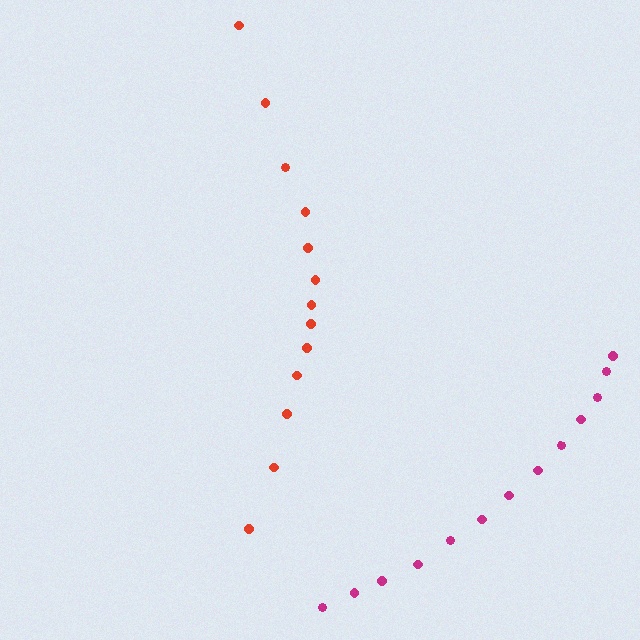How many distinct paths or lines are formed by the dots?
There are 2 distinct paths.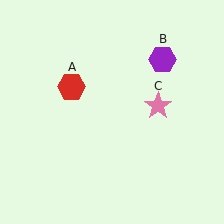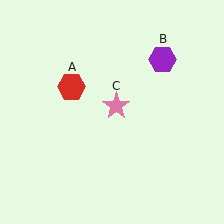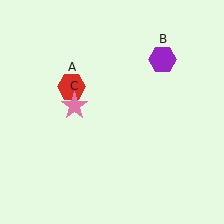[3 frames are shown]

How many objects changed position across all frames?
1 object changed position: pink star (object C).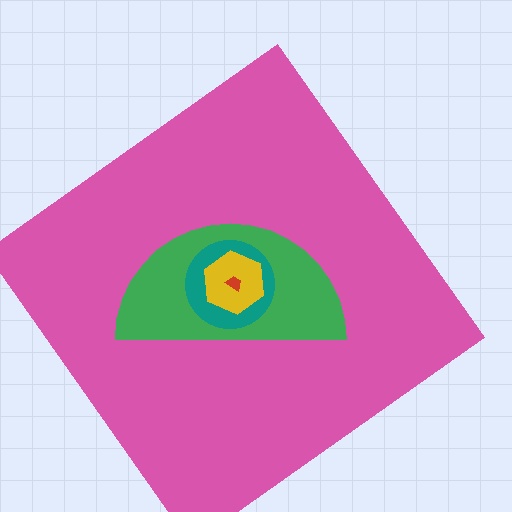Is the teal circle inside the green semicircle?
Yes.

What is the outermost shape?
The pink diamond.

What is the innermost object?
The red trapezoid.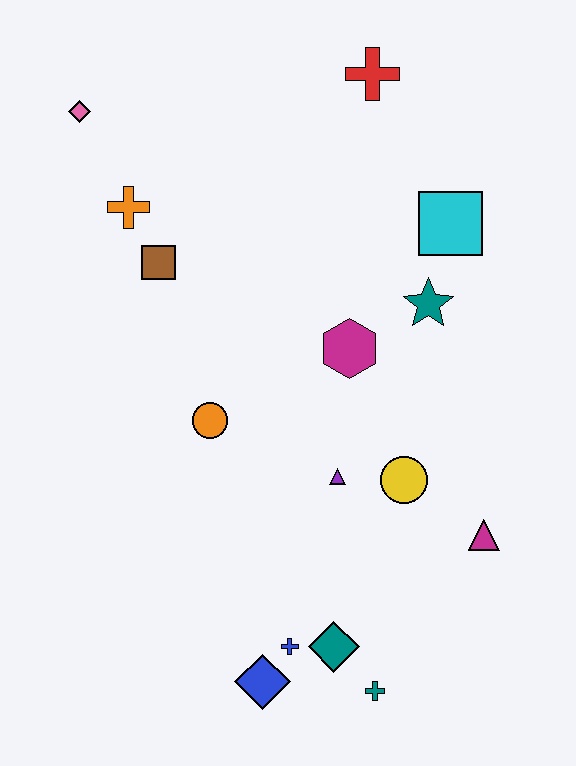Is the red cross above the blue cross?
Yes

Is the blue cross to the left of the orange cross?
No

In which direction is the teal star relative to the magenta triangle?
The teal star is above the magenta triangle.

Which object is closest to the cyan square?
The teal star is closest to the cyan square.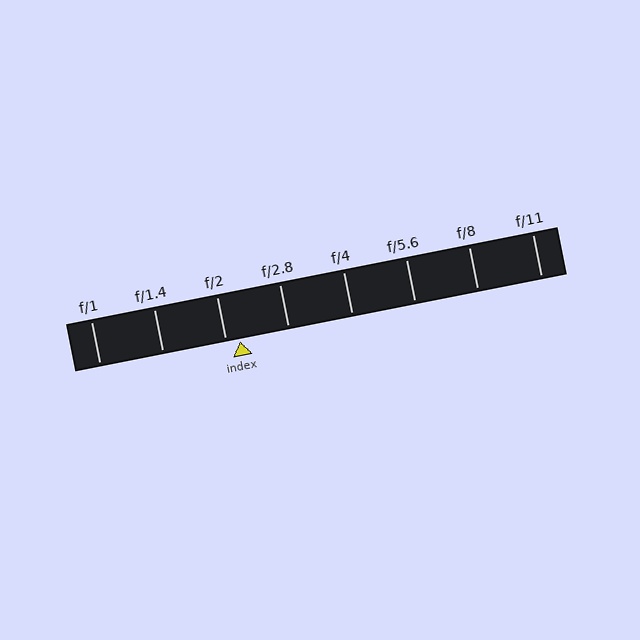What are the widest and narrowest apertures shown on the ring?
The widest aperture shown is f/1 and the narrowest is f/11.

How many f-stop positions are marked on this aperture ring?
There are 8 f-stop positions marked.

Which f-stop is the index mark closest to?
The index mark is closest to f/2.